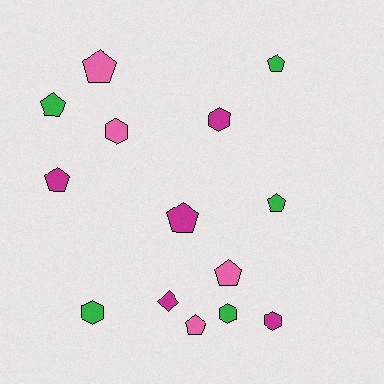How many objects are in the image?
There are 14 objects.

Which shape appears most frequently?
Pentagon, with 8 objects.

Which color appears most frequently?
Green, with 5 objects.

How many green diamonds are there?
There are no green diamonds.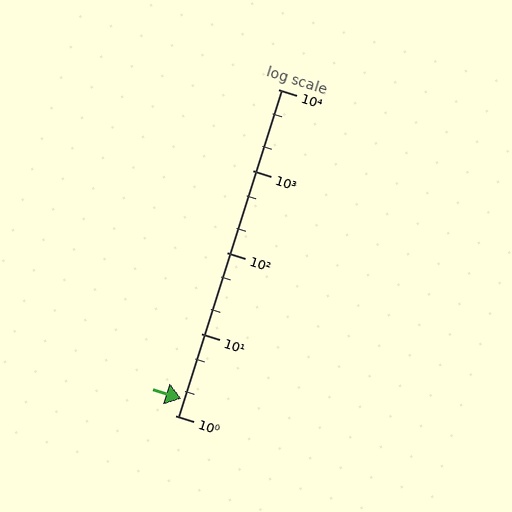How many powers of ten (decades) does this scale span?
The scale spans 4 decades, from 1 to 10000.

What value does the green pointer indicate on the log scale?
The pointer indicates approximately 1.6.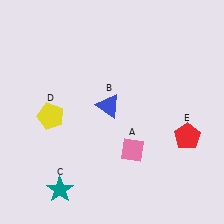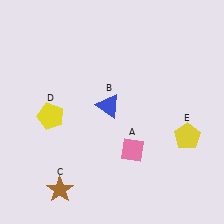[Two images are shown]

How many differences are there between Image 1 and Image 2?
There are 2 differences between the two images.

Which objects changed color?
C changed from teal to brown. E changed from red to yellow.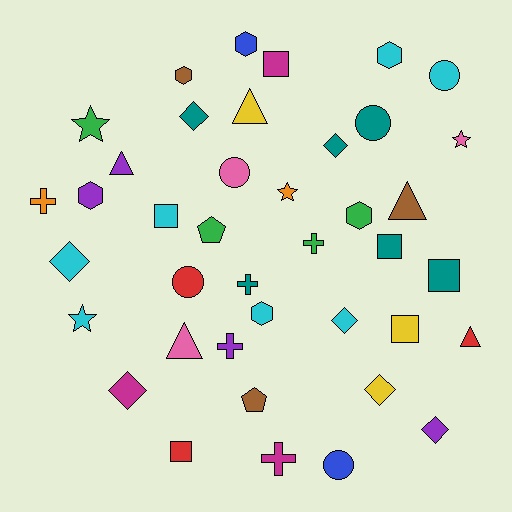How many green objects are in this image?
There are 4 green objects.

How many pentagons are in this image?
There are 2 pentagons.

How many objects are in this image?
There are 40 objects.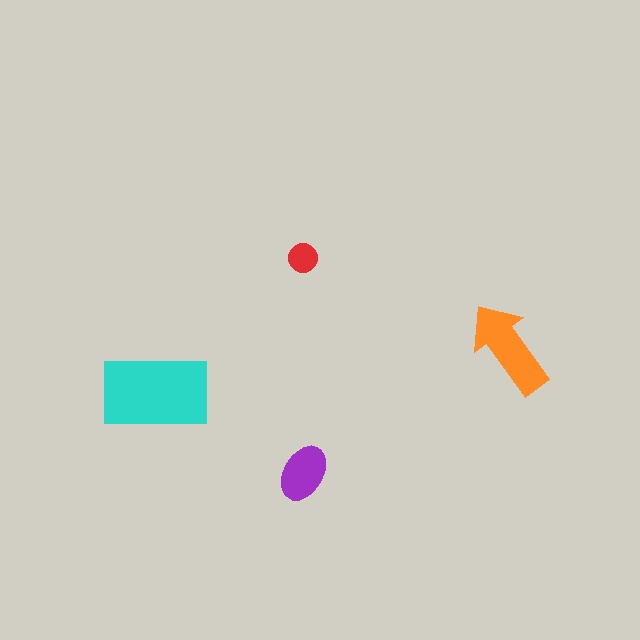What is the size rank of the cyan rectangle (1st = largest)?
1st.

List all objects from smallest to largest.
The red circle, the purple ellipse, the orange arrow, the cyan rectangle.